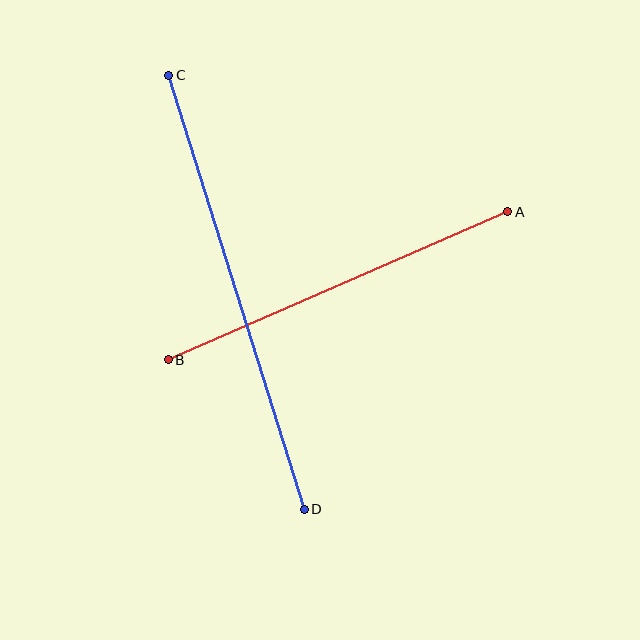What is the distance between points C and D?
The distance is approximately 455 pixels.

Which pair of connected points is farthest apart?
Points C and D are farthest apart.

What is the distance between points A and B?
The distance is approximately 370 pixels.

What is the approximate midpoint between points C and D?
The midpoint is at approximately (236, 292) pixels.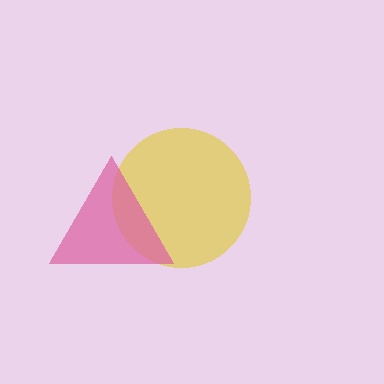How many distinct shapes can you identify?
There are 2 distinct shapes: a yellow circle, a pink triangle.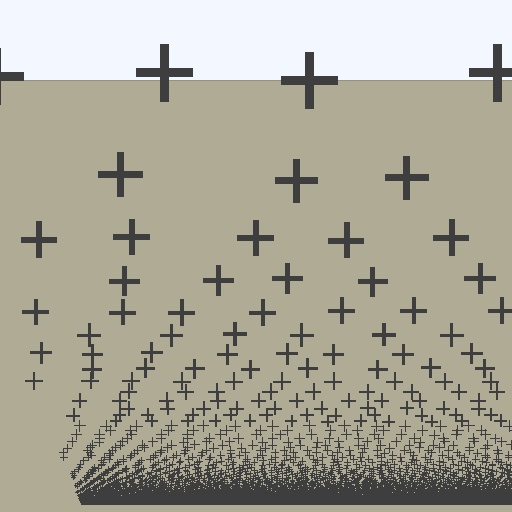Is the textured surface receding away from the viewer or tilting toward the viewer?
The surface appears to tilt toward the viewer. Texture elements get larger and sparser toward the top.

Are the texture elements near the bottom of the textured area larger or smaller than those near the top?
Smaller. The gradient is inverted — elements near the bottom are smaller and denser.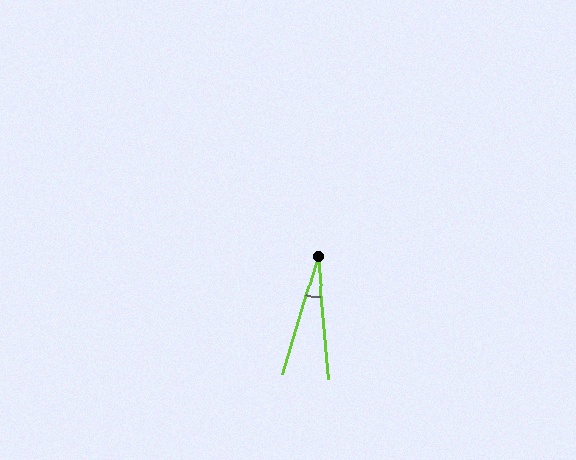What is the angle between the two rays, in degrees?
Approximately 21 degrees.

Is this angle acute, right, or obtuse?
It is acute.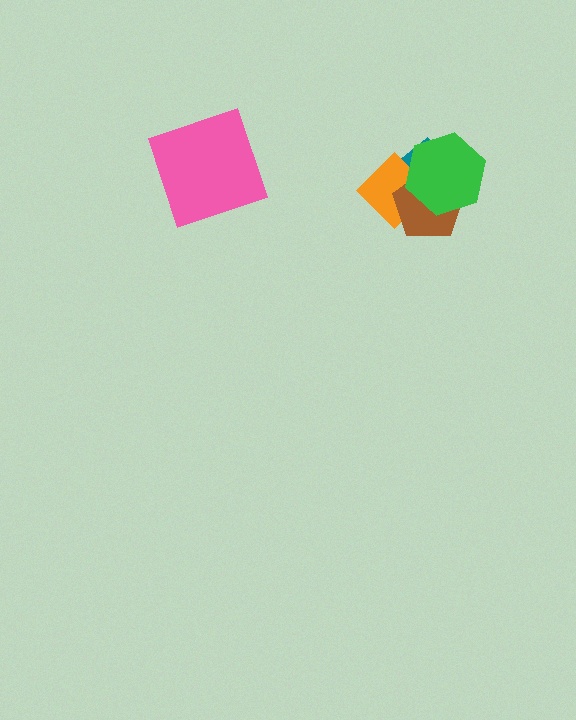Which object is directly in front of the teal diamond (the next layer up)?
The orange diamond is directly in front of the teal diamond.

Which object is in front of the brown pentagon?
The green hexagon is in front of the brown pentagon.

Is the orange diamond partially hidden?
Yes, it is partially covered by another shape.